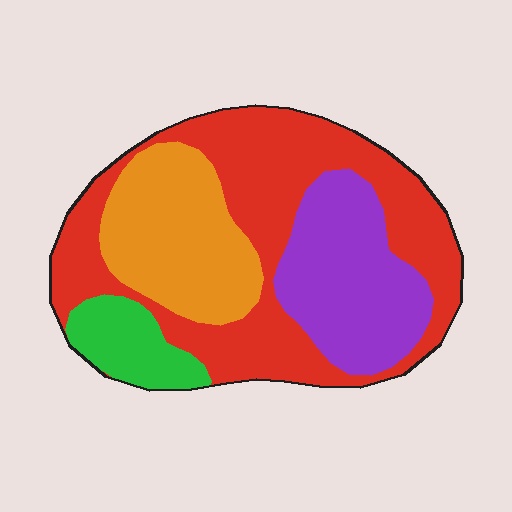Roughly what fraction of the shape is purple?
Purple covers 23% of the shape.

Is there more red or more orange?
Red.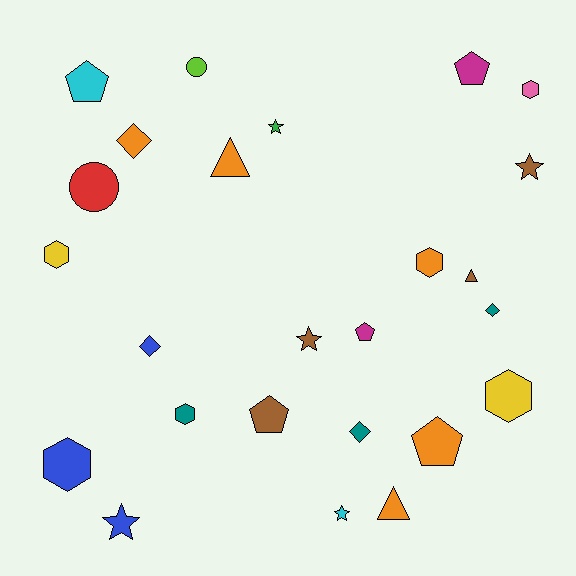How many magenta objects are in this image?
There are 2 magenta objects.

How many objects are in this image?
There are 25 objects.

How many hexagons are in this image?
There are 6 hexagons.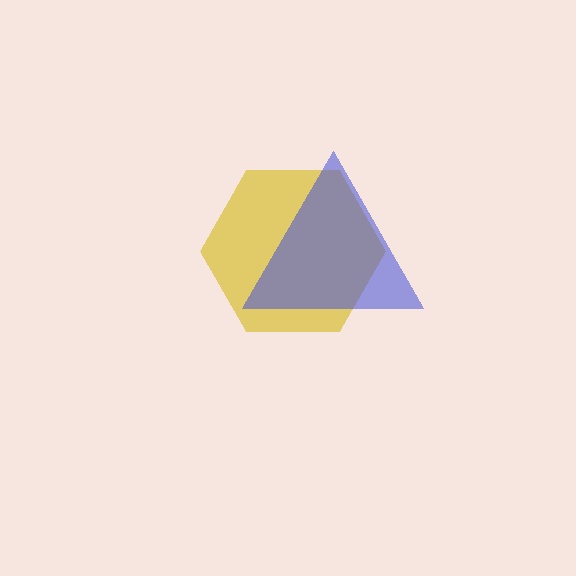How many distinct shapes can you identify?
There are 2 distinct shapes: a yellow hexagon, a blue triangle.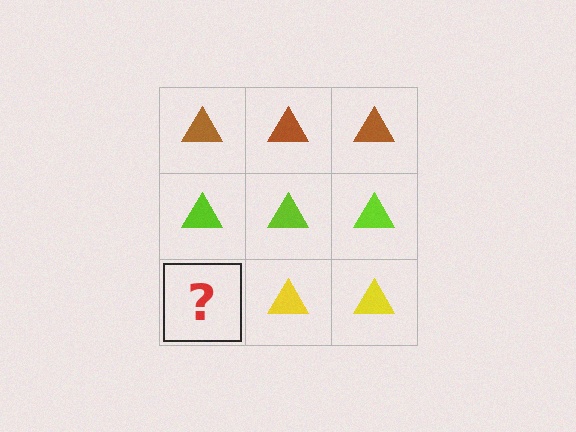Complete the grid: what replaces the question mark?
The question mark should be replaced with a yellow triangle.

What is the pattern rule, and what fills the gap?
The rule is that each row has a consistent color. The gap should be filled with a yellow triangle.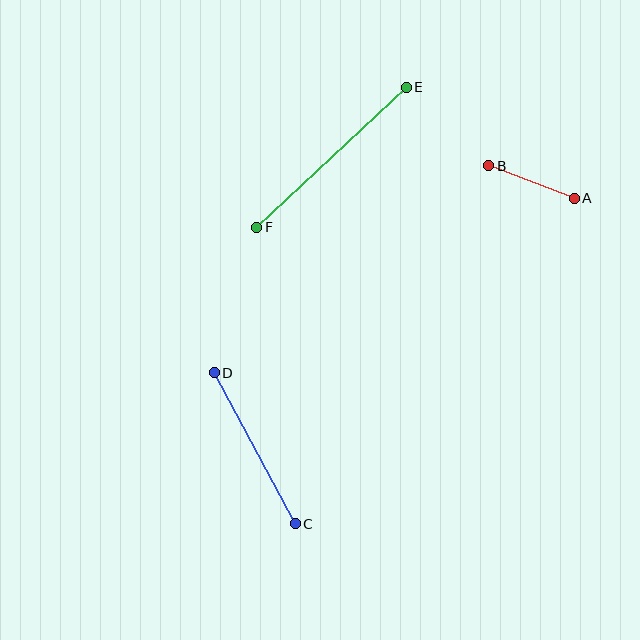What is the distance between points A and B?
The distance is approximately 92 pixels.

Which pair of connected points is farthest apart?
Points E and F are farthest apart.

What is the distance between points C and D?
The distance is approximately 171 pixels.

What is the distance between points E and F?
The distance is approximately 205 pixels.